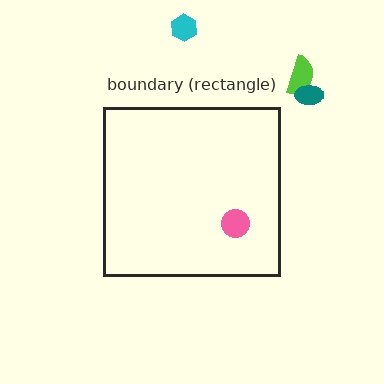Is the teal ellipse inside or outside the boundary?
Outside.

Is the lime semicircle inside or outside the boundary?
Outside.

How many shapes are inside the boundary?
1 inside, 3 outside.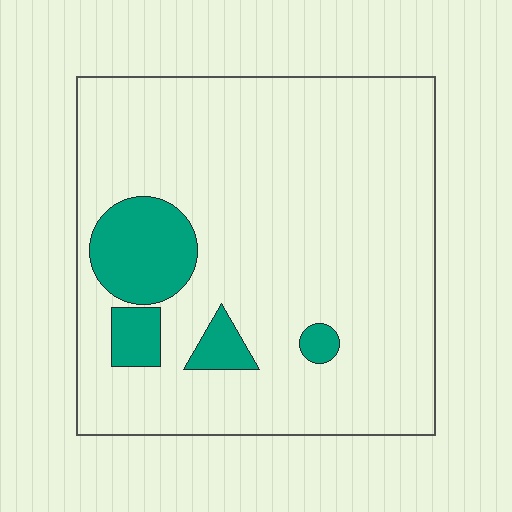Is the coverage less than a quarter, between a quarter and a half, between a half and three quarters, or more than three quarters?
Less than a quarter.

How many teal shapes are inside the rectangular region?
4.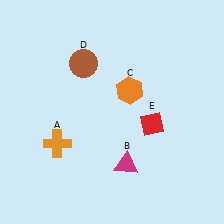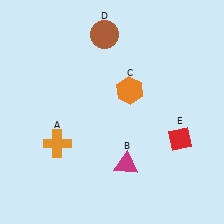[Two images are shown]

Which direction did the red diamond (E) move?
The red diamond (E) moved right.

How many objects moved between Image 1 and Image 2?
2 objects moved between the two images.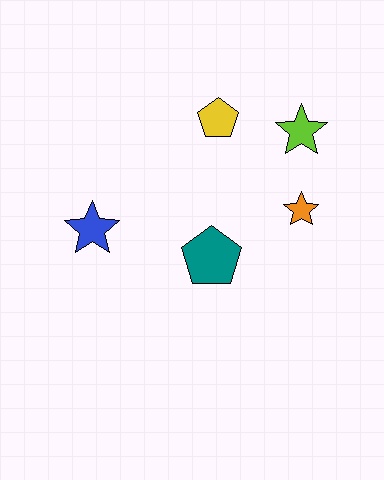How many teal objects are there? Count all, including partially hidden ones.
There is 1 teal object.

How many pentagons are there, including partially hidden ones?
There are 2 pentagons.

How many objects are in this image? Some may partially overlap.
There are 5 objects.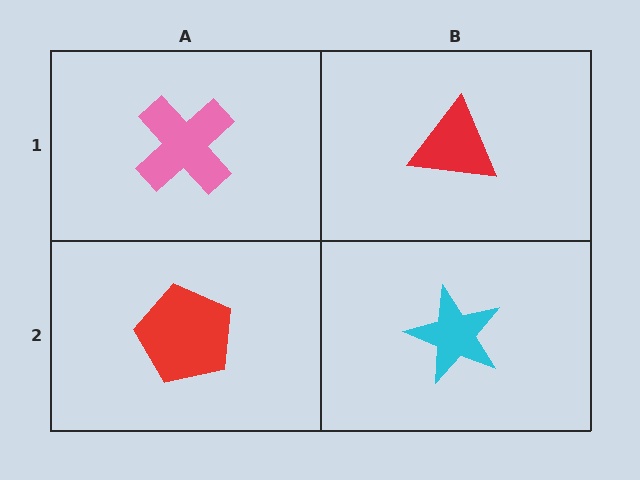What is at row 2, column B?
A cyan star.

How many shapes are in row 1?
2 shapes.